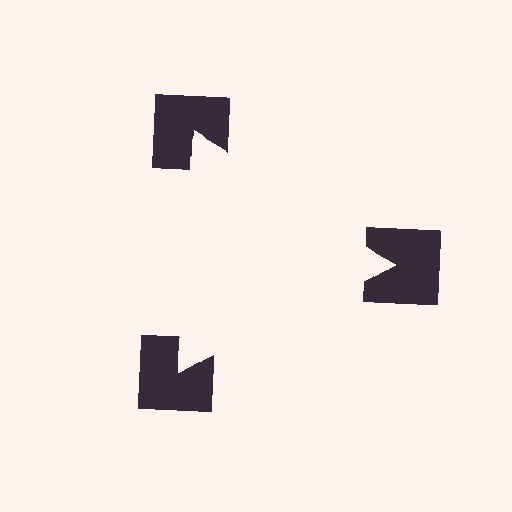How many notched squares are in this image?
There are 3 — one at each vertex of the illusory triangle.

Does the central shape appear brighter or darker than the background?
It typically appears slightly brighter than the background, even though no actual brightness change is drawn.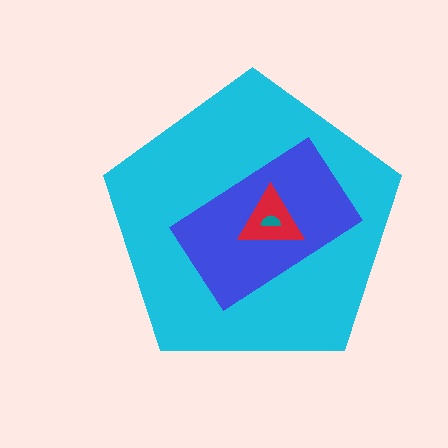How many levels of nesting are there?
4.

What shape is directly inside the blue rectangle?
The red triangle.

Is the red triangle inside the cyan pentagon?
Yes.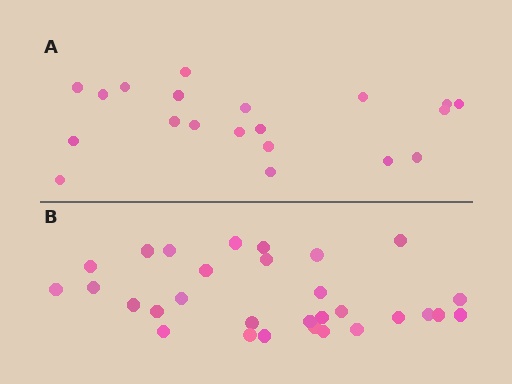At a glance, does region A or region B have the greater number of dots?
Region B (the bottom region) has more dots.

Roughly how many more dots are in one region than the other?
Region B has roughly 10 or so more dots than region A.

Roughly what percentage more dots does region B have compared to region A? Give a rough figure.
About 50% more.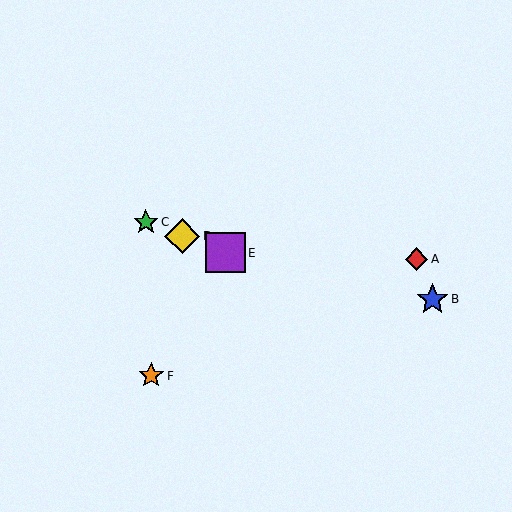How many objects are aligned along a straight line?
3 objects (C, D, E) are aligned along a straight line.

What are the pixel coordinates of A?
Object A is at (416, 259).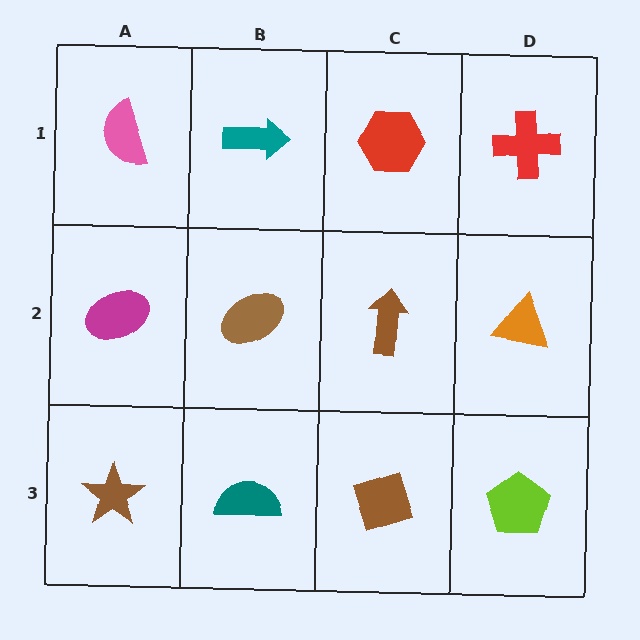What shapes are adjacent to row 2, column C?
A red hexagon (row 1, column C), a brown diamond (row 3, column C), a brown ellipse (row 2, column B), an orange triangle (row 2, column D).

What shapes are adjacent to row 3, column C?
A brown arrow (row 2, column C), a teal semicircle (row 3, column B), a lime pentagon (row 3, column D).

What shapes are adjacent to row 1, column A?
A magenta ellipse (row 2, column A), a teal arrow (row 1, column B).